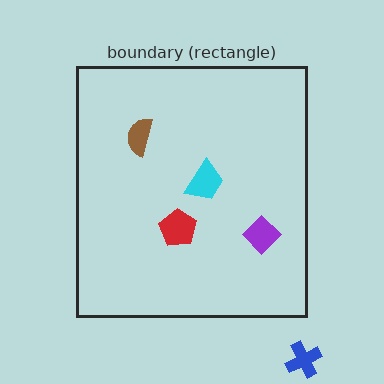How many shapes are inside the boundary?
4 inside, 1 outside.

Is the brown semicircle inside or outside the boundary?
Inside.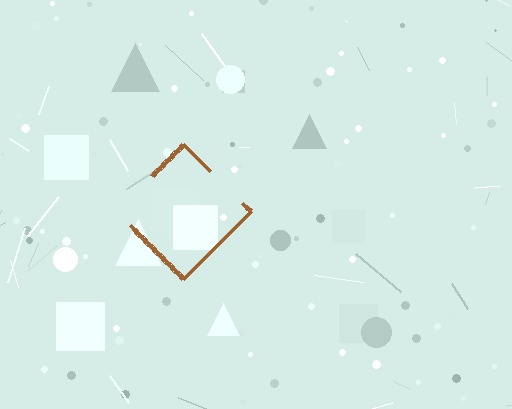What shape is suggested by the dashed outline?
The dashed outline suggests a diamond.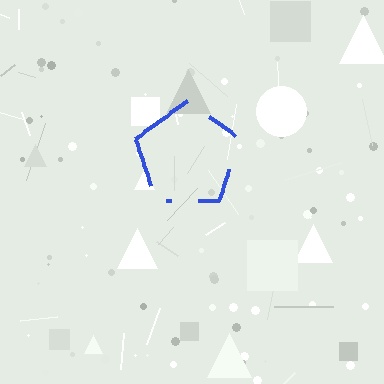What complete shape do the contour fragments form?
The contour fragments form a pentagon.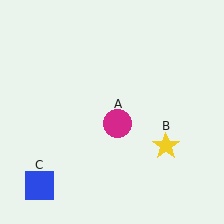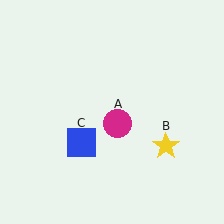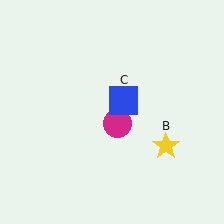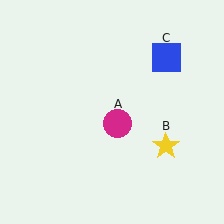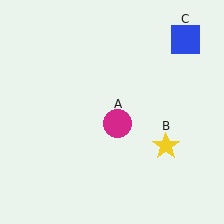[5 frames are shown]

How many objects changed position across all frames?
1 object changed position: blue square (object C).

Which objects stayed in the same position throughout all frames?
Magenta circle (object A) and yellow star (object B) remained stationary.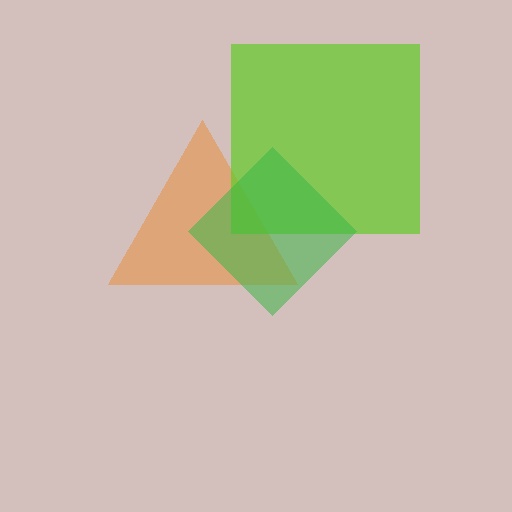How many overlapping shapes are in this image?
There are 3 overlapping shapes in the image.